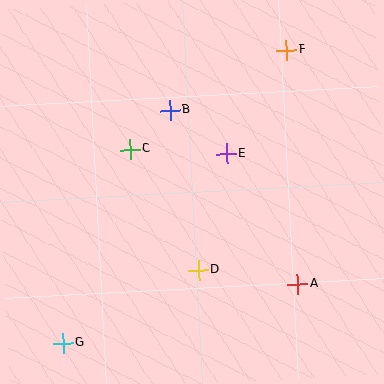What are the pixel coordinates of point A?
Point A is at (298, 284).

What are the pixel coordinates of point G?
Point G is at (63, 343).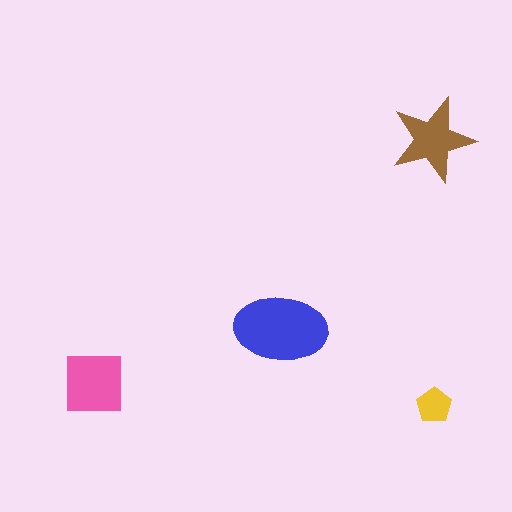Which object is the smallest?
The yellow pentagon.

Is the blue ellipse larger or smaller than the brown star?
Larger.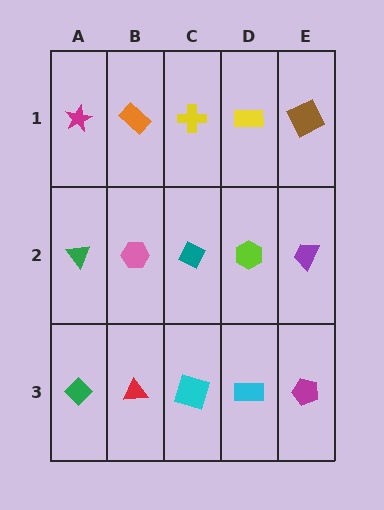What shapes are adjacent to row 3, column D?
A lime hexagon (row 2, column D), a cyan square (row 3, column C), a magenta pentagon (row 3, column E).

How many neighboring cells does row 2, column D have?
4.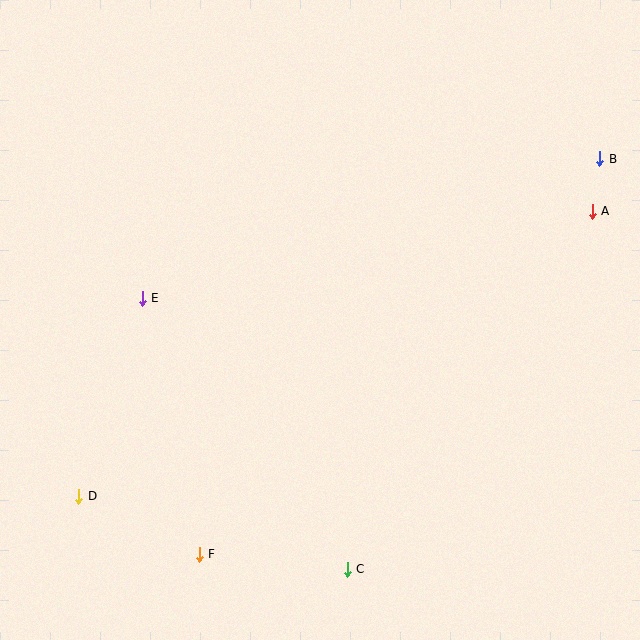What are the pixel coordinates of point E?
Point E is at (142, 298).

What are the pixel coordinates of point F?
Point F is at (199, 554).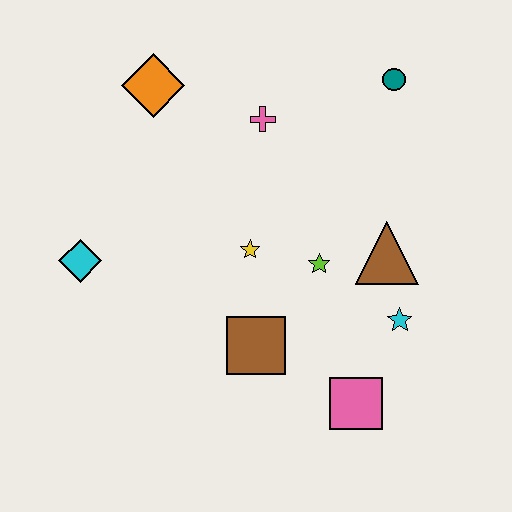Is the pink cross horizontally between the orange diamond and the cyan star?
Yes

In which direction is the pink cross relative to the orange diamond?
The pink cross is to the right of the orange diamond.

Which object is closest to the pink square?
The cyan star is closest to the pink square.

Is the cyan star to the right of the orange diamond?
Yes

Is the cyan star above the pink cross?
No